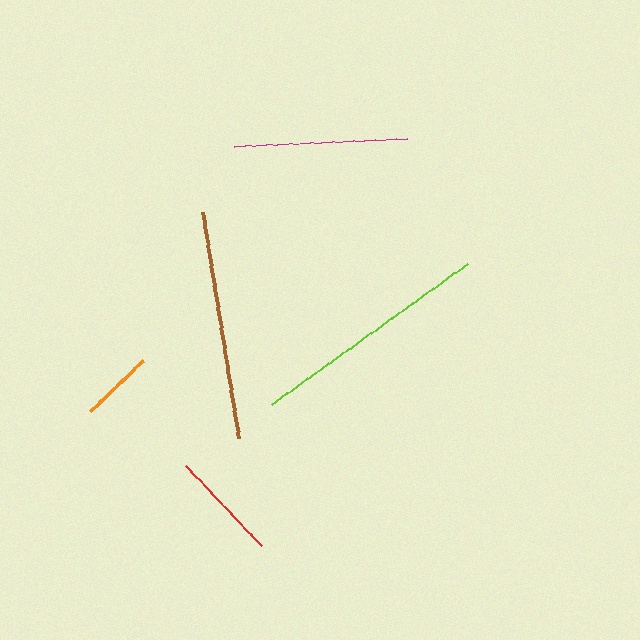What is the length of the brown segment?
The brown segment is approximately 229 pixels long.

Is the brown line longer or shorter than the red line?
The brown line is longer than the red line.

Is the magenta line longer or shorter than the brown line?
The brown line is longer than the magenta line.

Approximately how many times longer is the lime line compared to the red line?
The lime line is approximately 2.2 times the length of the red line.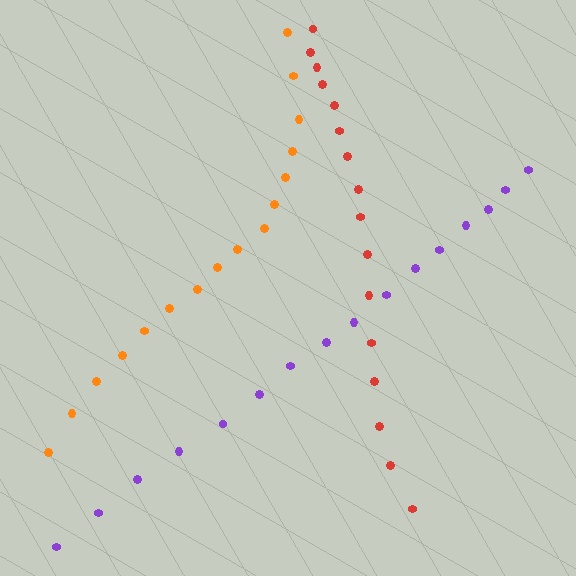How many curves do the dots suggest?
There are 3 distinct paths.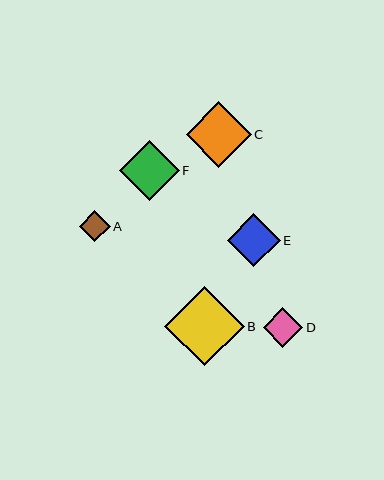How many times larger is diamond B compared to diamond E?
Diamond B is approximately 1.5 times the size of diamond E.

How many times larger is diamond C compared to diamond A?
Diamond C is approximately 2.1 times the size of diamond A.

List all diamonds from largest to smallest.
From largest to smallest: B, C, F, E, D, A.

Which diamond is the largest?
Diamond B is the largest with a size of approximately 80 pixels.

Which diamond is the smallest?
Diamond A is the smallest with a size of approximately 31 pixels.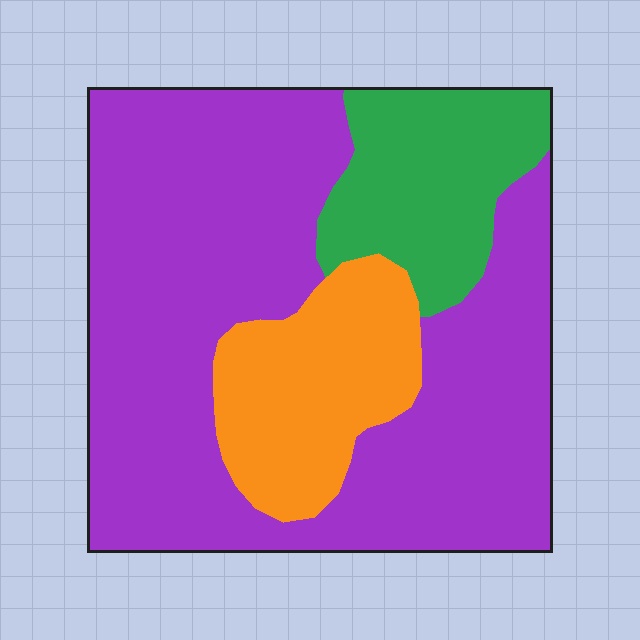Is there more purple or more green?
Purple.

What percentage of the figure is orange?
Orange covers about 15% of the figure.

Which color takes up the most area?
Purple, at roughly 65%.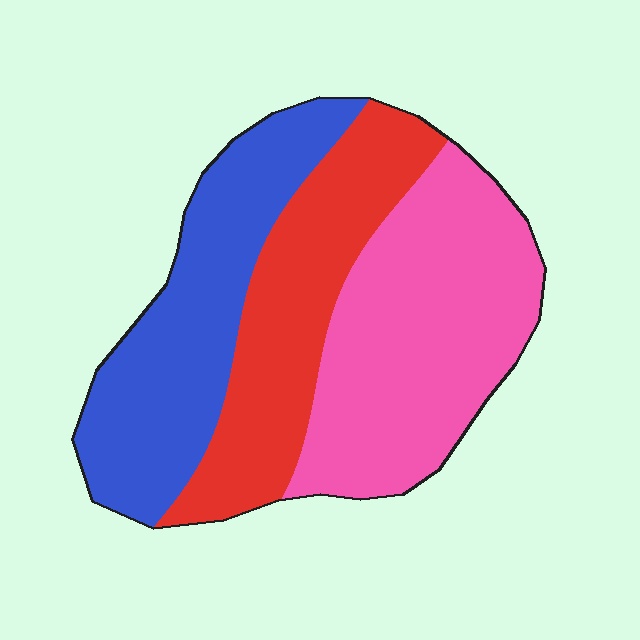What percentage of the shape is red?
Red takes up about one quarter (1/4) of the shape.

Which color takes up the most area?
Pink, at roughly 40%.